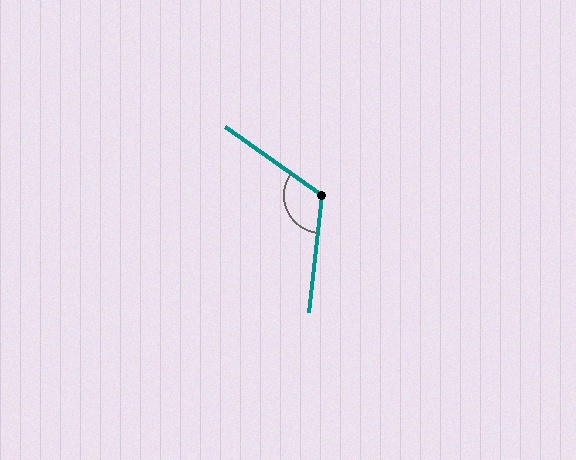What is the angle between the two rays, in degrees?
Approximately 118 degrees.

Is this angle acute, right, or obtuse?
It is obtuse.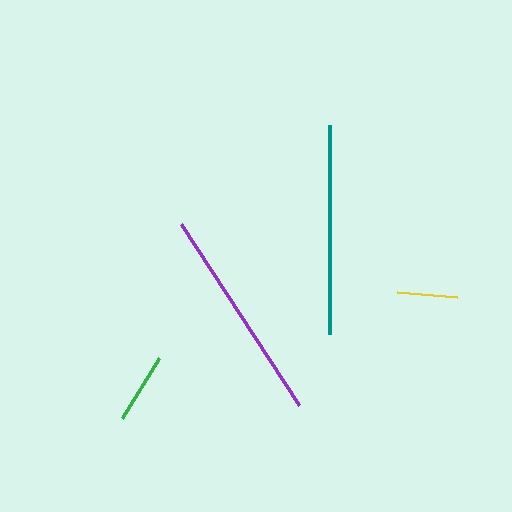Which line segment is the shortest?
The yellow line is the shortest at approximately 60 pixels.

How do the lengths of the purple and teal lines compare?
The purple and teal lines are approximately the same length.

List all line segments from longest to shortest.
From longest to shortest: purple, teal, green, yellow.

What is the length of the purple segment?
The purple segment is approximately 217 pixels long.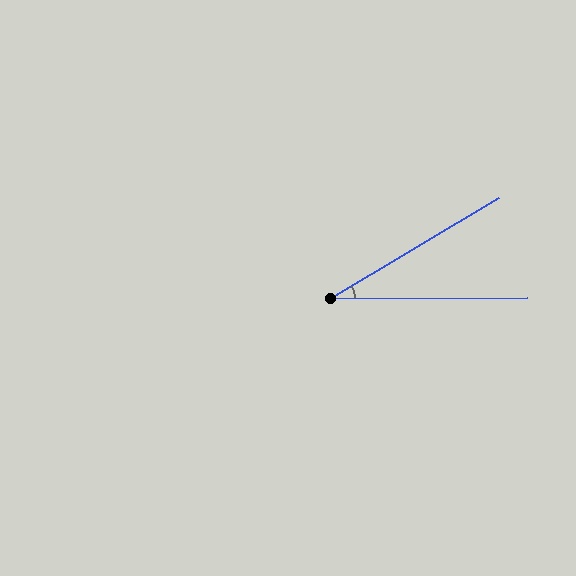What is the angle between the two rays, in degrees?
Approximately 31 degrees.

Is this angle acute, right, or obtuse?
It is acute.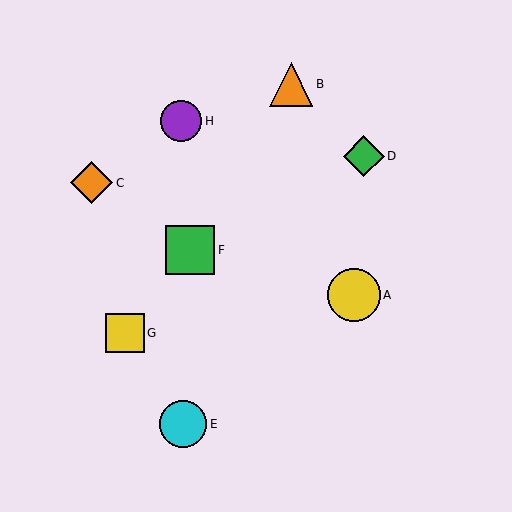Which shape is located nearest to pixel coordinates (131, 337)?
The yellow square (labeled G) at (125, 333) is nearest to that location.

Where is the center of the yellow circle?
The center of the yellow circle is at (354, 295).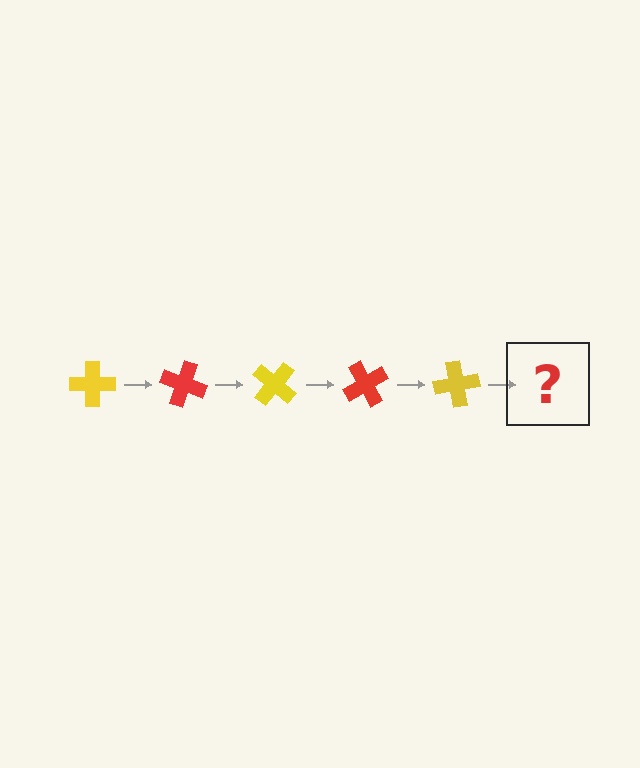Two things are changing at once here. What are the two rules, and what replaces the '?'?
The two rules are that it rotates 20 degrees each step and the color cycles through yellow and red. The '?' should be a red cross, rotated 100 degrees from the start.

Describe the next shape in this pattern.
It should be a red cross, rotated 100 degrees from the start.